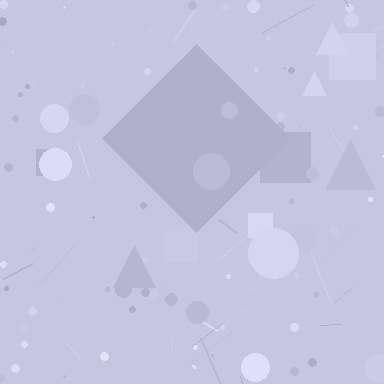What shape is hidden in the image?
A diamond is hidden in the image.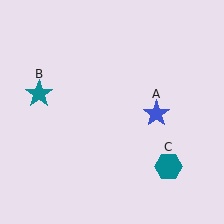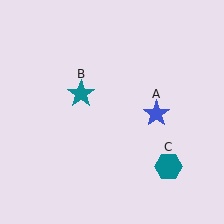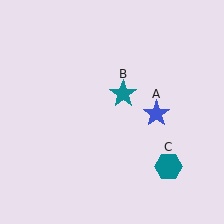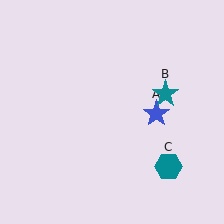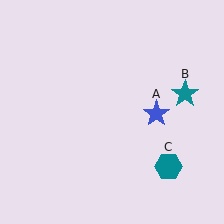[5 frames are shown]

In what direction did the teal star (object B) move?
The teal star (object B) moved right.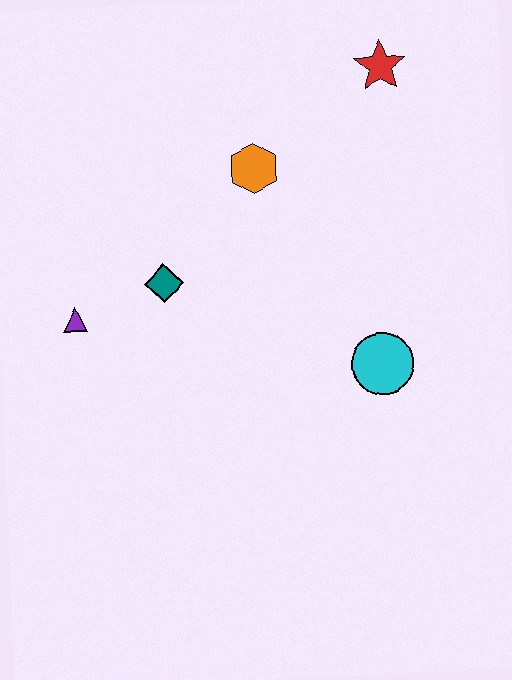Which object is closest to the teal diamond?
The purple triangle is closest to the teal diamond.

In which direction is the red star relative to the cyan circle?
The red star is above the cyan circle.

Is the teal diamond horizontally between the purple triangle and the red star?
Yes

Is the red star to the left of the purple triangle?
No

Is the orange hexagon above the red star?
No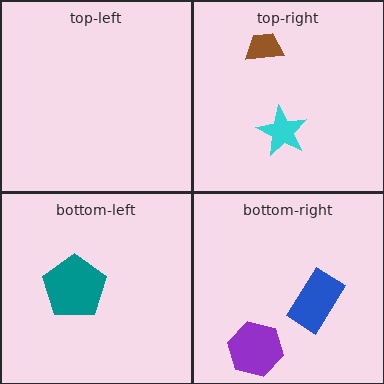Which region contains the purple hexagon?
The bottom-right region.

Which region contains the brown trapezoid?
The top-right region.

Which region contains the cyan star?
The top-right region.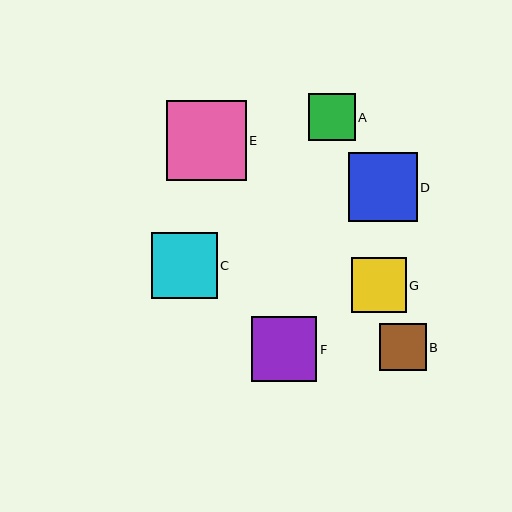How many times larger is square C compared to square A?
Square C is approximately 1.4 times the size of square A.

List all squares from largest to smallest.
From largest to smallest: E, D, C, F, G, B, A.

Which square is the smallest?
Square A is the smallest with a size of approximately 46 pixels.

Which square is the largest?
Square E is the largest with a size of approximately 80 pixels.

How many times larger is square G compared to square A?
Square G is approximately 1.2 times the size of square A.